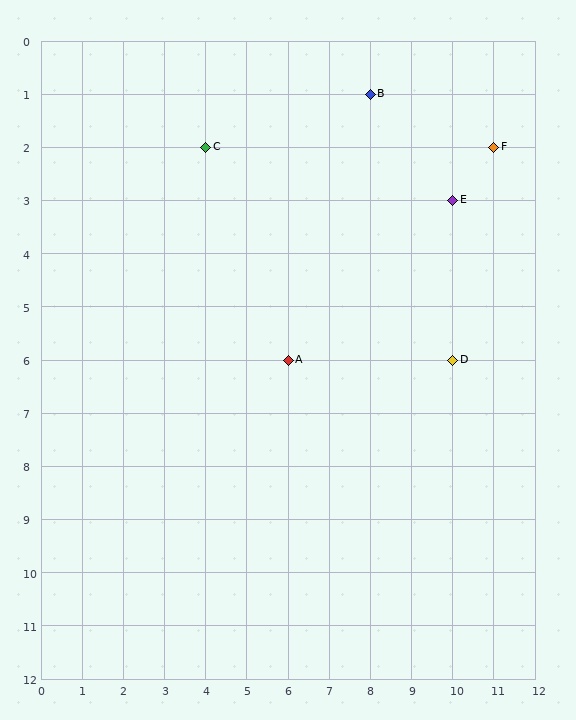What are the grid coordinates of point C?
Point C is at grid coordinates (4, 2).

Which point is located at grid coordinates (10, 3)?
Point E is at (10, 3).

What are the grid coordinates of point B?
Point B is at grid coordinates (8, 1).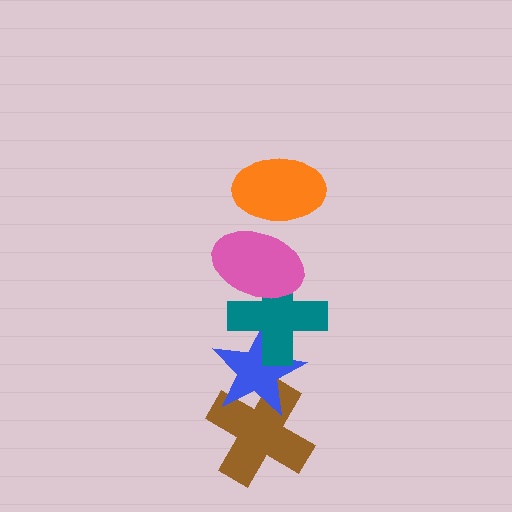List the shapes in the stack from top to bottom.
From top to bottom: the orange ellipse, the pink ellipse, the teal cross, the blue star, the brown cross.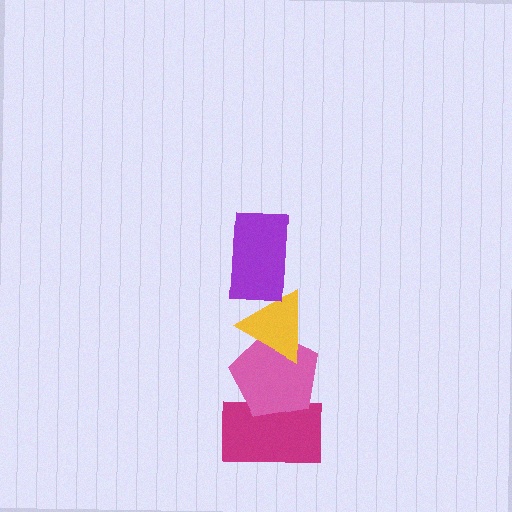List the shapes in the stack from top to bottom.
From top to bottom: the purple rectangle, the yellow triangle, the pink pentagon, the magenta rectangle.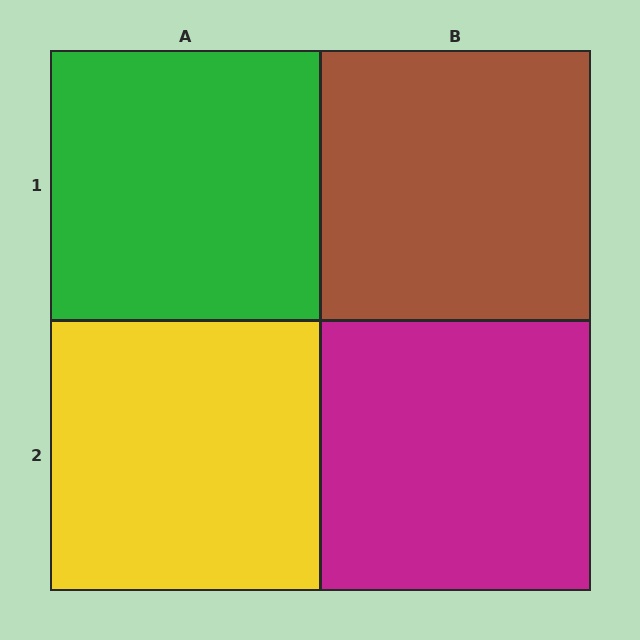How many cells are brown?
1 cell is brown.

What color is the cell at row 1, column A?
Green.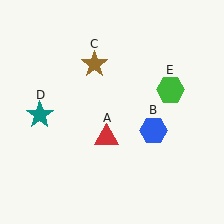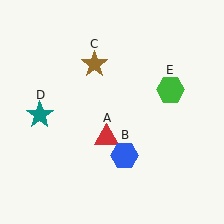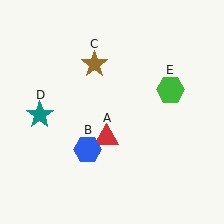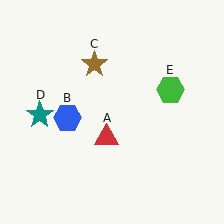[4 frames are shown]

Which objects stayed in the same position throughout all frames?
Red triangle (object A) and brown star (object C) and teal star (object D) and green hexagon (object E) remained stationary.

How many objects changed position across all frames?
1 object changed position: blue hexagon (object B).